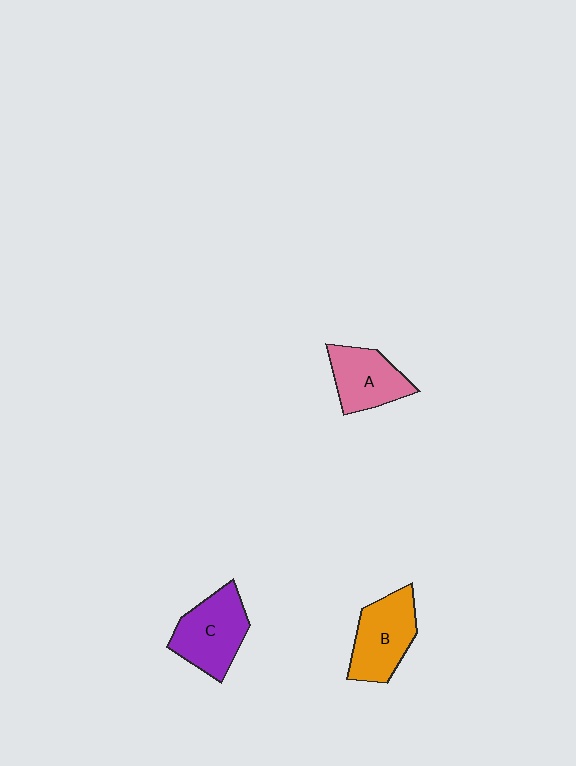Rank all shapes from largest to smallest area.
From largest to smallest: C (purple), B (orange), A (pink).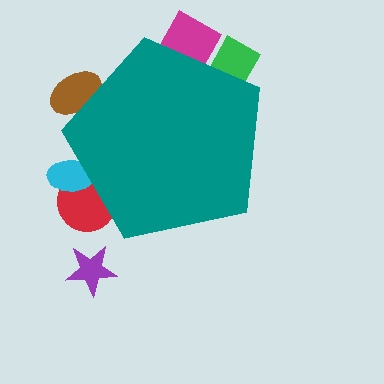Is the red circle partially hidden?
Yes, the red circle is partially hidden behind the teal pentagon.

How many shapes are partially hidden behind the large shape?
5 shapes are partially hidden.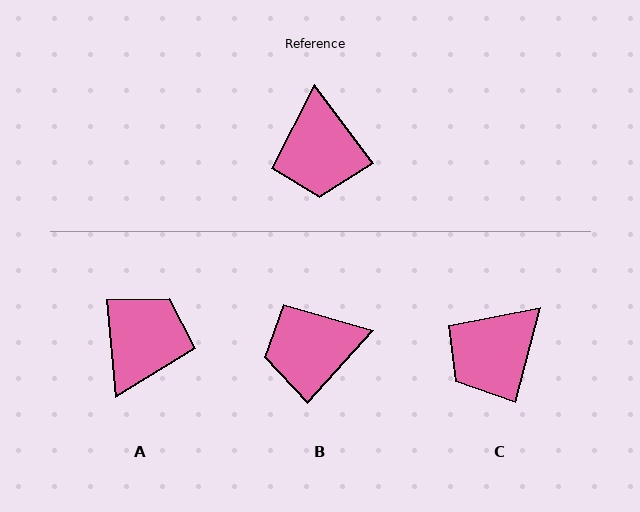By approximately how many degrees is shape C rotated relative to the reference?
Approximately 52 degrees clockwise.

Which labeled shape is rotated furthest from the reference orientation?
A, about 148 degrees away.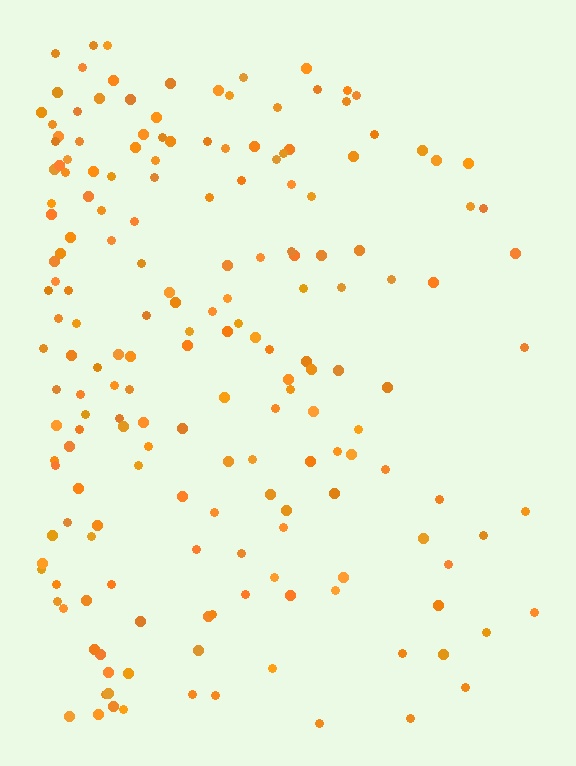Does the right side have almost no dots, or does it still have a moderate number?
Still a moderate number, just noticeably fewer than the left.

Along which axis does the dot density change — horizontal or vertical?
Horizontal.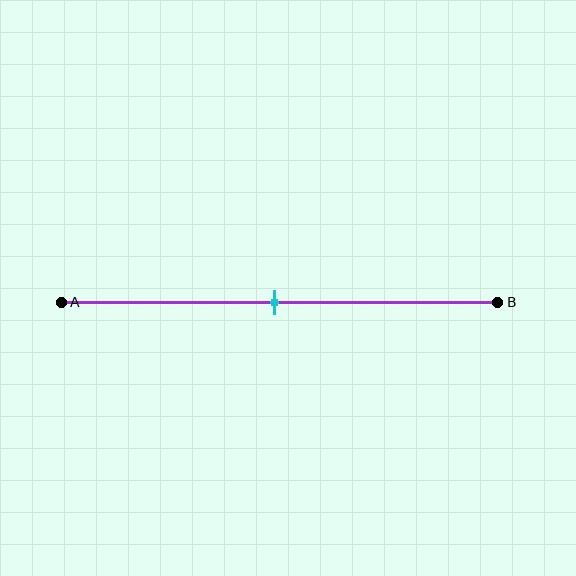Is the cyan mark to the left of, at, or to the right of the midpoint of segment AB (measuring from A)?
The cyan mark is approximately at the midpoint of segment AB.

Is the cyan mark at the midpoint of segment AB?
Yes, the mark is approximately at the midpoint.